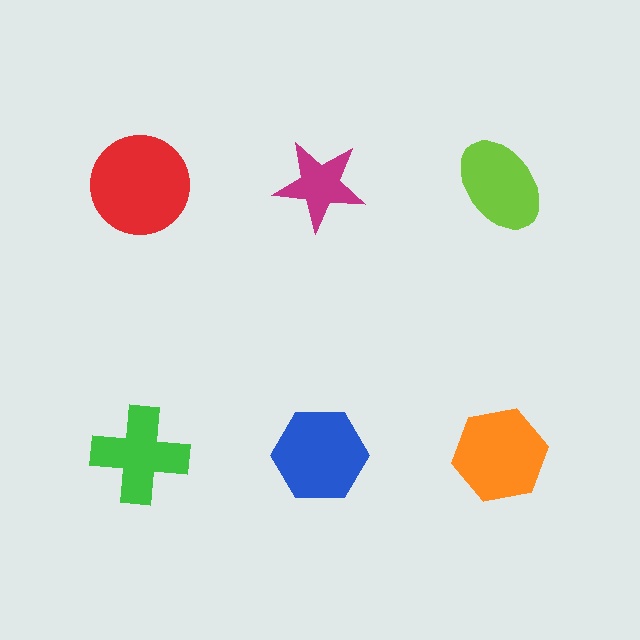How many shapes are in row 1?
3 shapes.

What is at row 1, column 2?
A magenta star.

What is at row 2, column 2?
A blue hexagon.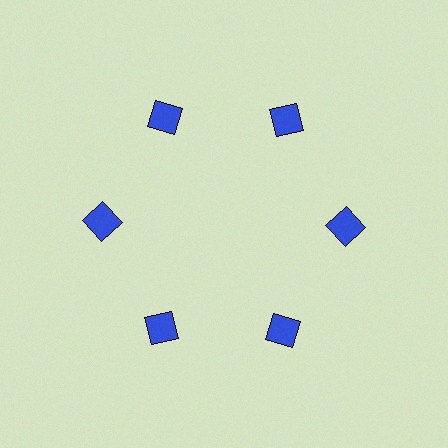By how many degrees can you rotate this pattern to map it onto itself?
The pattern maps onto itself every 60 degrees of rotation.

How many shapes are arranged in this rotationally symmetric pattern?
There are 6 shapes, arranged in 6 groups of 1.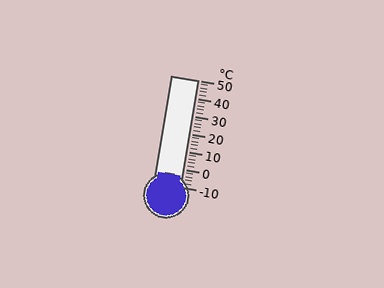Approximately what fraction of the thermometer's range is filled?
The thermometer is filled to approximately 10% of its range.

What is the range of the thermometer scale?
The thermometer scale ranges from -10°C to 50°C.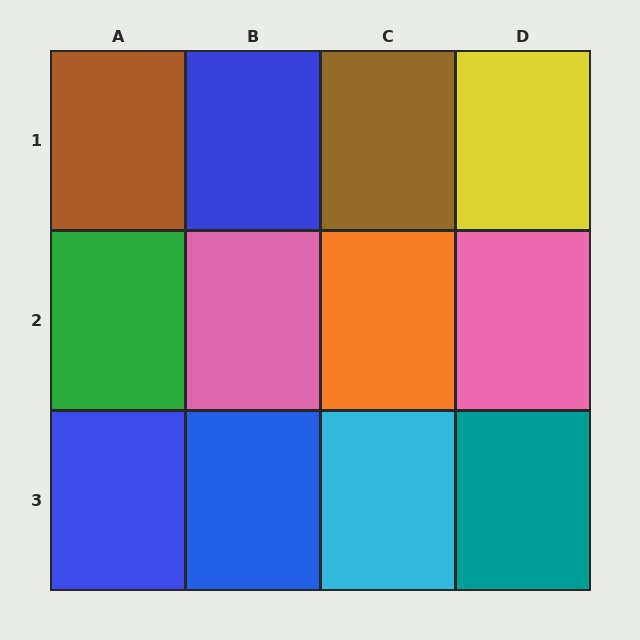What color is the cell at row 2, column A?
Green.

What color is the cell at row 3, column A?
Blue.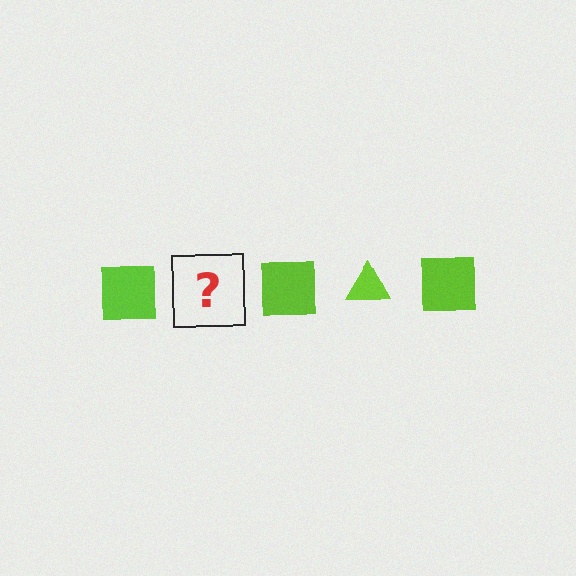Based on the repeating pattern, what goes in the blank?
The blank should be a lime triangle.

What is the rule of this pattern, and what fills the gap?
The rule is that the pattern cycles through square, triangle shapes in lime. The gap should be filled with a lime triangle.